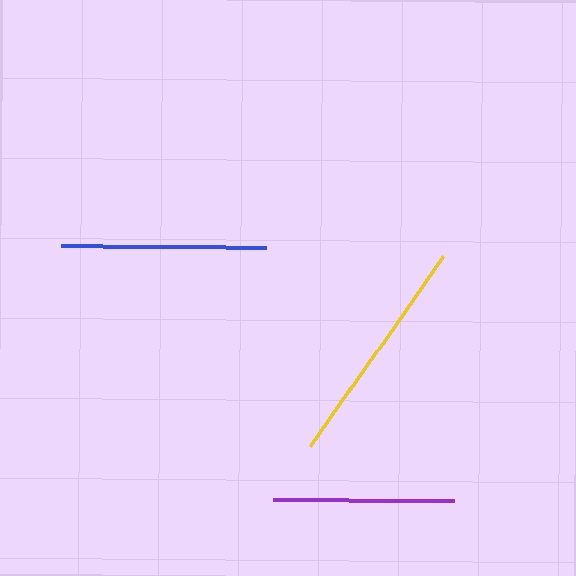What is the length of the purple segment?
The purple segment is approximately 181 pixels long.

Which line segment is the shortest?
The purple line is the shortest at approximately 181 pixels.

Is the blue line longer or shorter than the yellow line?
The yellow line is longer than the blue line.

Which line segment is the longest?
The yellow line is the longest at approximately 233 pixels.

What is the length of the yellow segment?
The yellow segment is approximately 233 pixels long.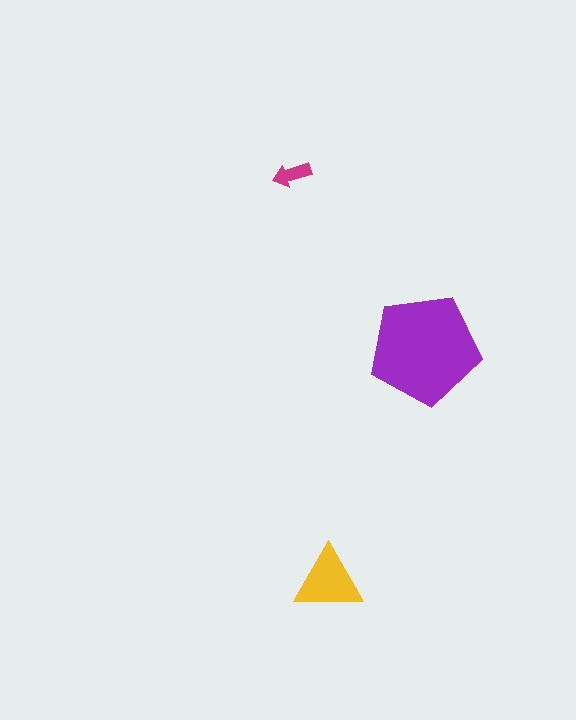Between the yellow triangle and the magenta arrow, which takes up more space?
The yellow triangle.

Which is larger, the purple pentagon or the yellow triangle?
The purple pentagon.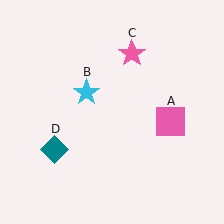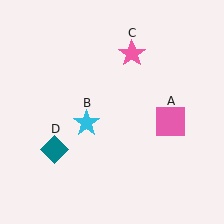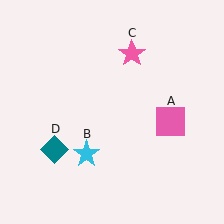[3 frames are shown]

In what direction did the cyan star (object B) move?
The cyan star (object B) moved down.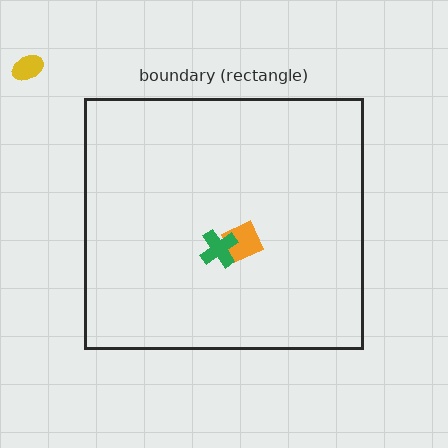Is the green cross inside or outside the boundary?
Inside.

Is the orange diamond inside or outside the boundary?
Inside.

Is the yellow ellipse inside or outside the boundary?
Outside.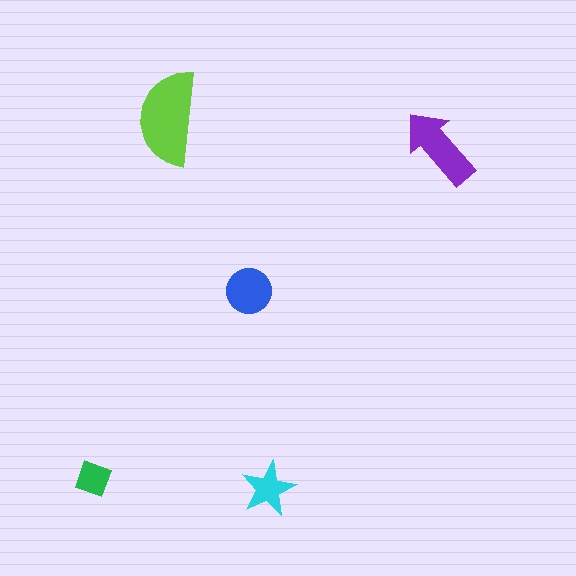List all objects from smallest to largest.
The green diamond, the cyan star, the blue circle, the purple arrow, the lime semicircle.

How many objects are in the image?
There are 5 objects in the image.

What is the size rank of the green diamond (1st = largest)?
5th.